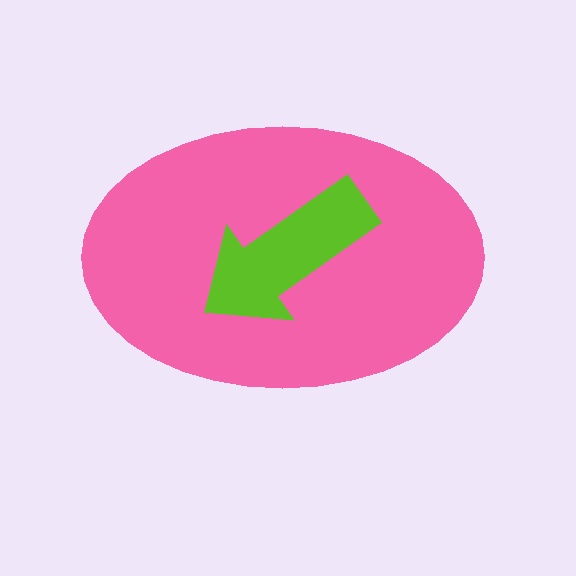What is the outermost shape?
The pink ellipse.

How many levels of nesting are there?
2.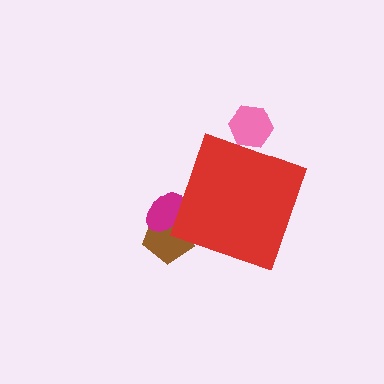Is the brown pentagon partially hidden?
Yes, the brown pentagon is partially hidden behind the red diamond.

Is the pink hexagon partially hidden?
Yes, the pink hexagon is partially hidden behind the red diamond.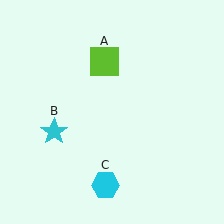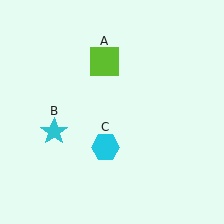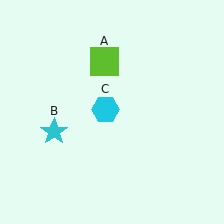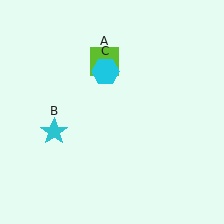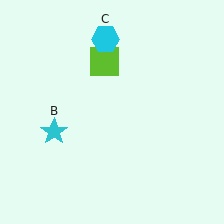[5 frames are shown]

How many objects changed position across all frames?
1 object changed position: cyan hexagon (object C).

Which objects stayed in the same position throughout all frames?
Lime square (object A) and cyan star (object B) remained stationary.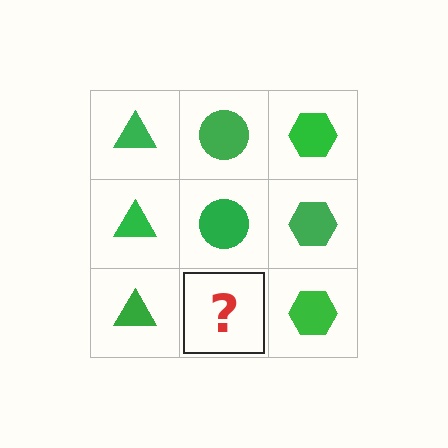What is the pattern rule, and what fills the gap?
The rule is that each column has a consistent shape. The gap should be filled with a green circle.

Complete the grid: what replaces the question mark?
The question mark should be replaced with a green circle.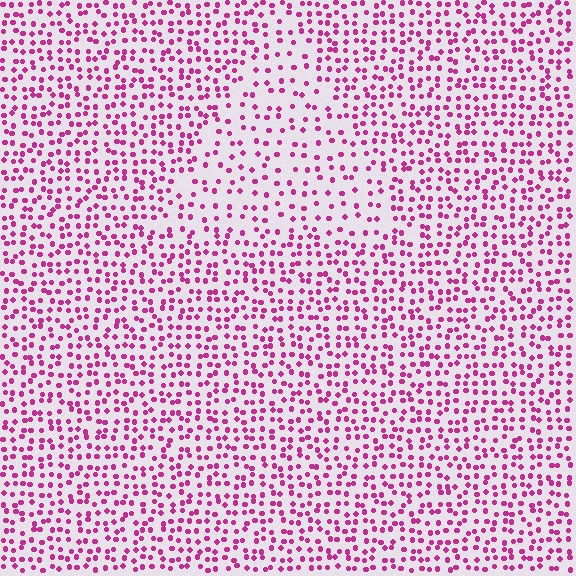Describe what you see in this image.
The image contains small magenta elements arranged at two different densities. A triangle-shaped region is visible where the elements are less densely packed than the surrounding area.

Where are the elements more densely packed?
The elements are more densely packed outside the triangle boundary.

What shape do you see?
I see a triangle.